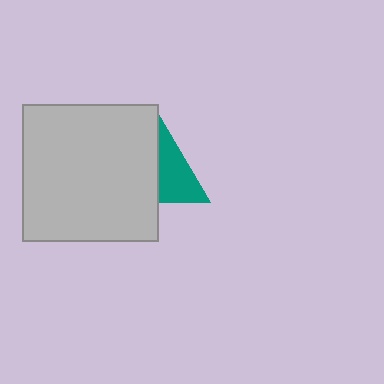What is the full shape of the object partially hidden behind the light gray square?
The partially hidden object is a teal triangle.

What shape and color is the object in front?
The object in front is a light gray square.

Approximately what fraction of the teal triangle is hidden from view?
Roughly 53% of the teal triangle is hidden behind the light gray square.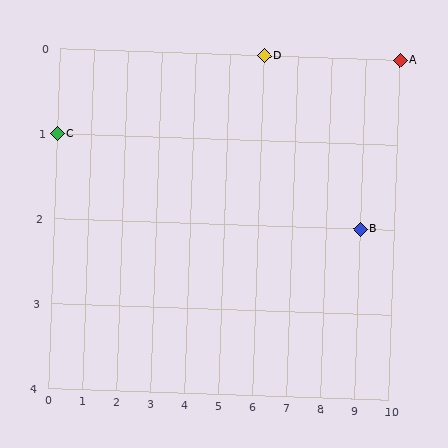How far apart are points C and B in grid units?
Points C and B are 9 columns and 1 row apart (about 9.1 grid units diagonally).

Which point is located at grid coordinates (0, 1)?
Point C is at (0, 1).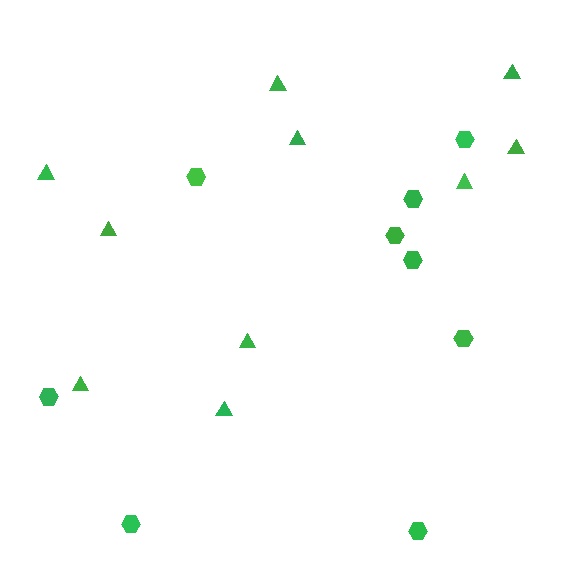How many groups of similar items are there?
There are 2 groups: one group of hexagons (9) and one group of triangles (10).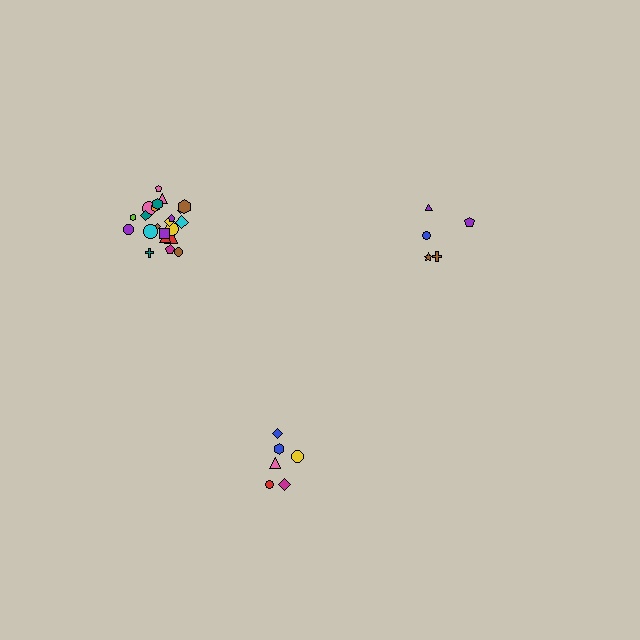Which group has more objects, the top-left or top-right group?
The top-left group.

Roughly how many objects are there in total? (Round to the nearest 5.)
Roughly 35 objects in total.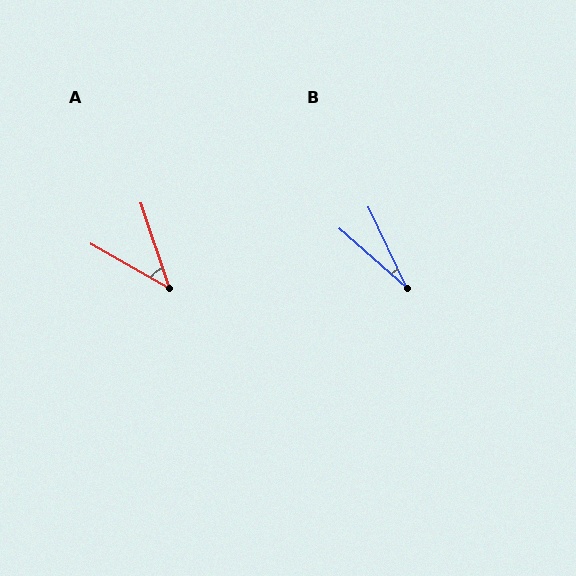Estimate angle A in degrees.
Approximately 43 degrees.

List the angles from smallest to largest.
B (23°), A (43°).